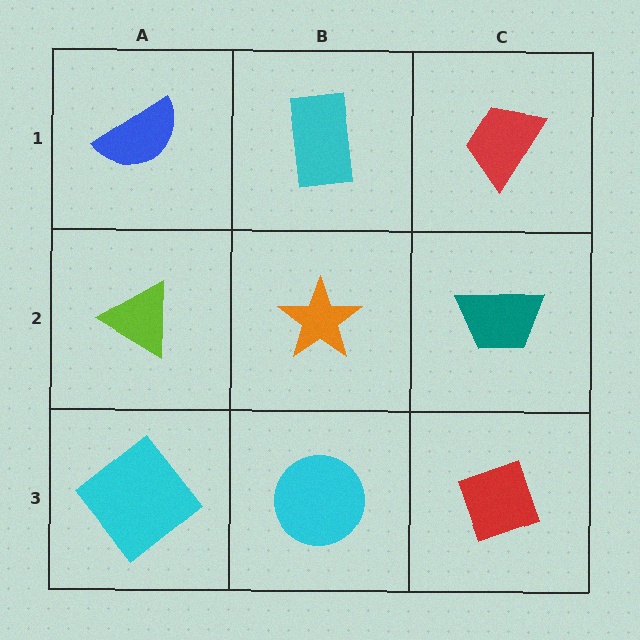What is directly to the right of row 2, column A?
An orange star.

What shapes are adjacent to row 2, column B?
A cyan rectangle (row 1, column B), a cyan circle (row 3, column B), a lime triangle (row 2, column A), a teal trapezoid (row 2, column C).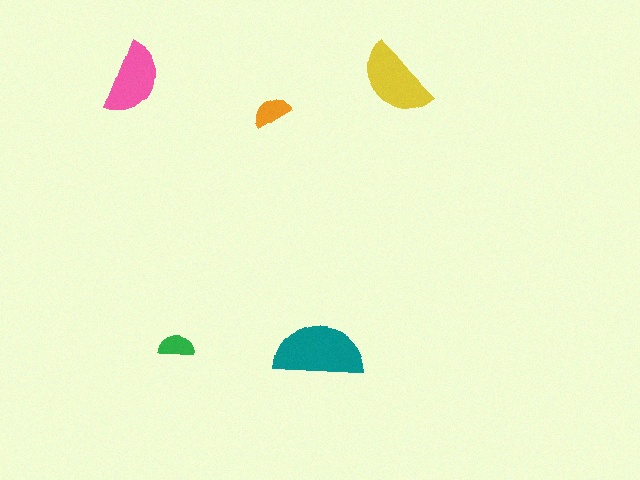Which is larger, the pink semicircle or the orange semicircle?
The pink one.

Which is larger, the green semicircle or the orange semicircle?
The orange one.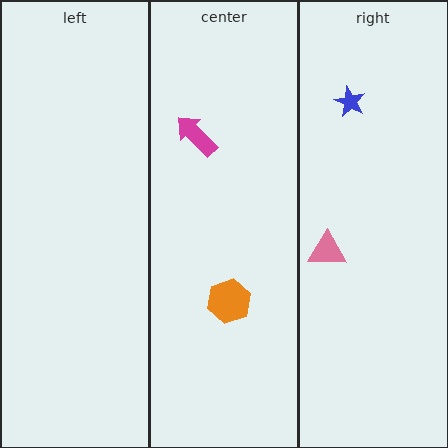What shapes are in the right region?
The blue star, the pink triangle.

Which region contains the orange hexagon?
The center region.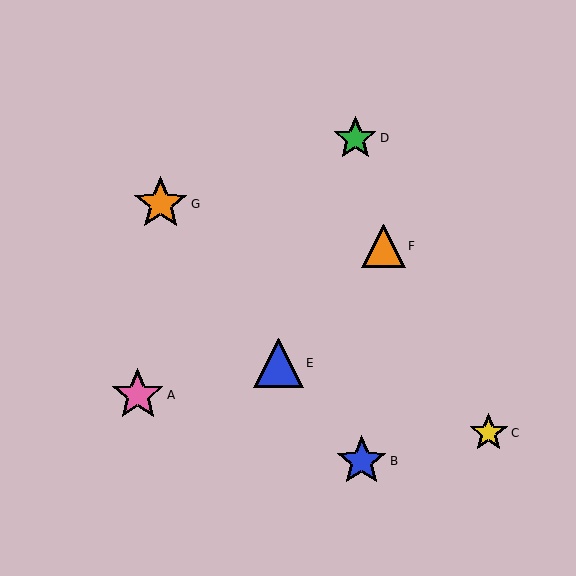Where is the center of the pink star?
The center of the pink star is at (138, 395).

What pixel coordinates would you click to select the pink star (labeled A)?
Click at (138, 395) to select the pink star A.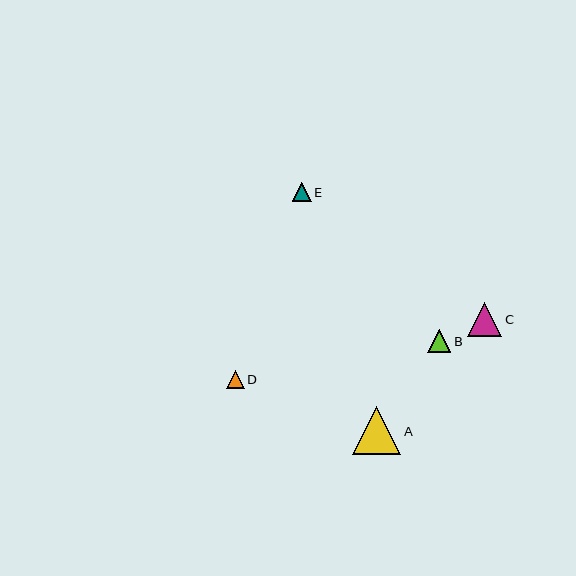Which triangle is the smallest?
Triangle D is the smallest with a size of approximately 18 pixels.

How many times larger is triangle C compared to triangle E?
Triangle C is approximately 1.8 times the size of triangle E.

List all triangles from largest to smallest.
From largest to smallest: A, C, B, E, D.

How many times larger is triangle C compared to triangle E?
Triangle C is approximately 1.8 times the size of triangle E.